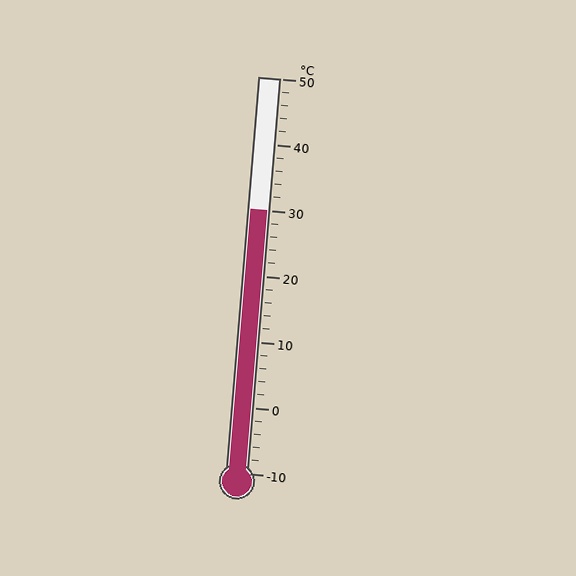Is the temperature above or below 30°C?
The temperature is at 30°C.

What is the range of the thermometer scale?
The thermometer scale ranges from -10°C to 50°C.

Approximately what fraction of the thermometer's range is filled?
The thermometer is filled to approximately 65% of its range.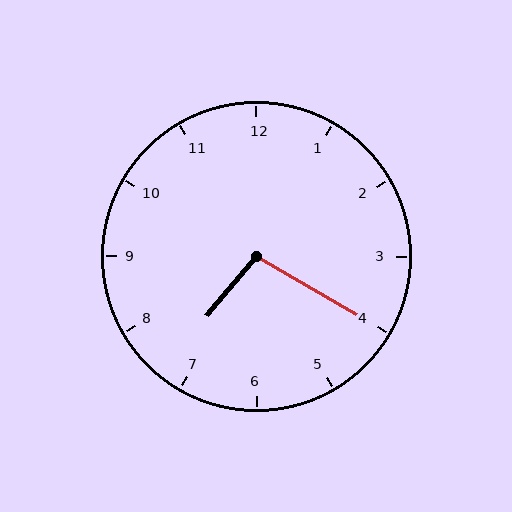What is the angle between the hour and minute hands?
Approximately 100 degrees.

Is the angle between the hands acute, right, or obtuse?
It is obtuse.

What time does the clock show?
7:20.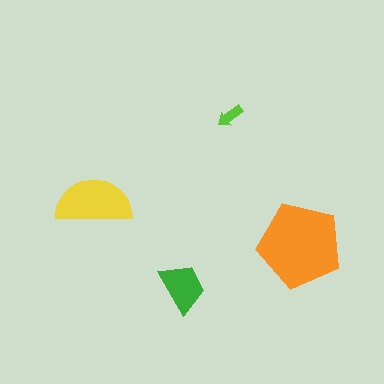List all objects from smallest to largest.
The lime arrow, the green trapezoid, the yellow semicircle, the orange pentagon.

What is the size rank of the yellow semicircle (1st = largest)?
2nd.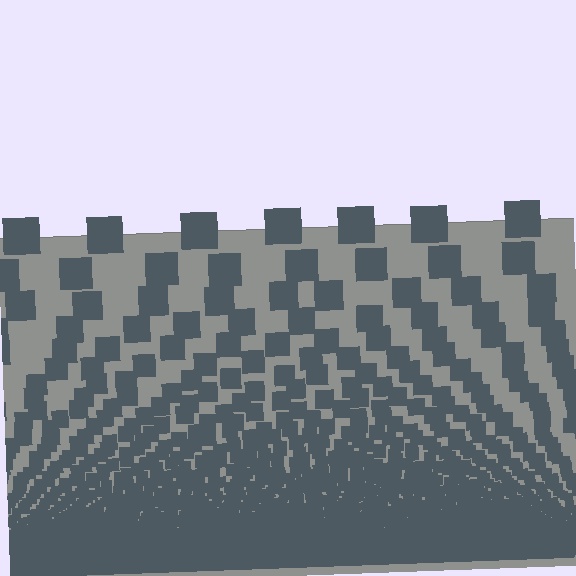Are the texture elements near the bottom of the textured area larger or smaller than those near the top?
Smaller. The gradient is inverted — elements near the bottom are smaller and denser.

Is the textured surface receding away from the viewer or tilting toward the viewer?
The surface appears to tilt toward the viewer. Texture elements get larger and sparser toward the top.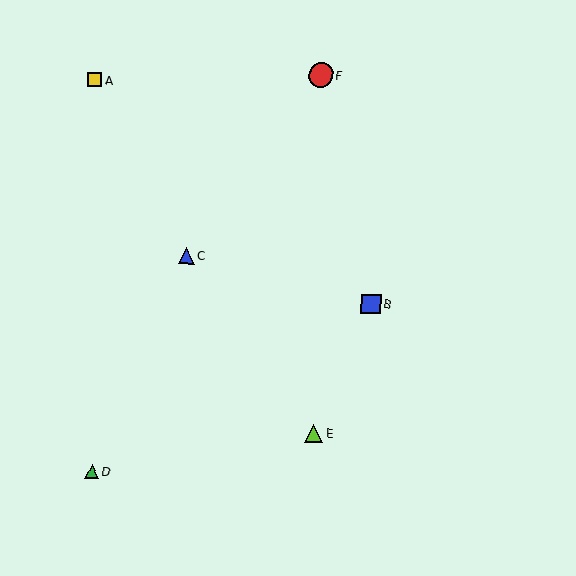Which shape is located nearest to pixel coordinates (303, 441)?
The lime triangle (labeled E) at (314, 433) is nearest to that location.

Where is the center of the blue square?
The center of the blue square is at (371, 304).